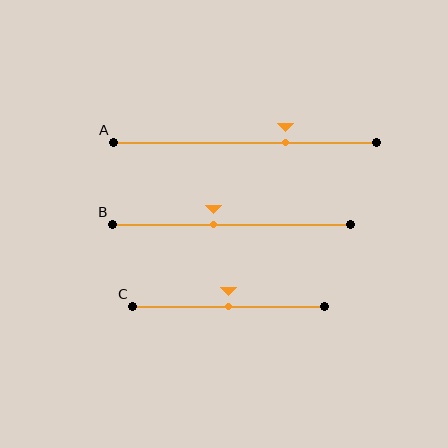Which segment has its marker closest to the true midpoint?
Segment C has its marker closest to the true midpoint.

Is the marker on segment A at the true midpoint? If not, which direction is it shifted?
No, the marker on segment A is shifted to the right by about 15% of the segment length.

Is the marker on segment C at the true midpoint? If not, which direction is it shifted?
Yes, the marker on segment C is at the true midpoint.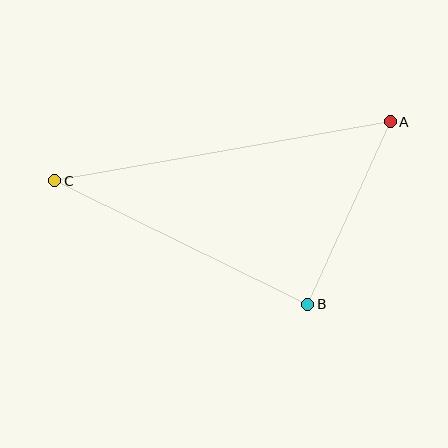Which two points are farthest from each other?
Points A and C are farthest from each other.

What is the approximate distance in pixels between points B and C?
The distance between B and C is approximately 282 pixels.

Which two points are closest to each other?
Points A and B are closest to each other.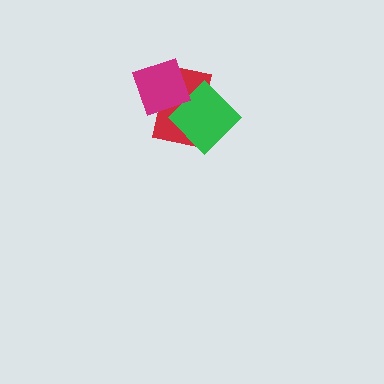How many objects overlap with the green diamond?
2 objects overlap with the green diamond.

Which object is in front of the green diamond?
The magenta diamond is in front of the green diamond.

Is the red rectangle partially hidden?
Yes, it is partially covered by another shape.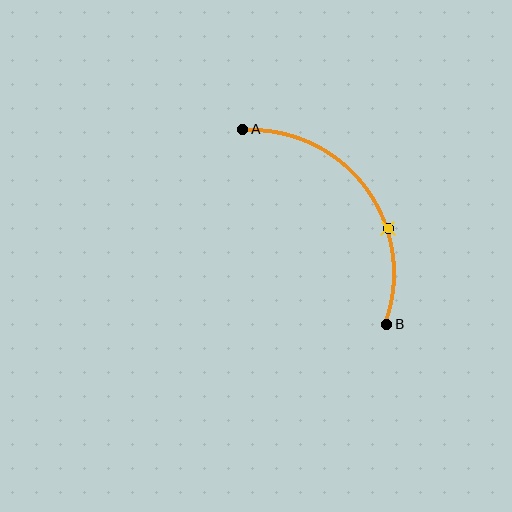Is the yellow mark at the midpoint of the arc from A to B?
No. The yellow mark lies on the arc but is closer to endpoint B. The arc midpoint would be at the point on the curve equidistant along the arc from both A and B.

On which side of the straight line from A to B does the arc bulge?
The arc bulges above and to the right of the straight line connecting A and B.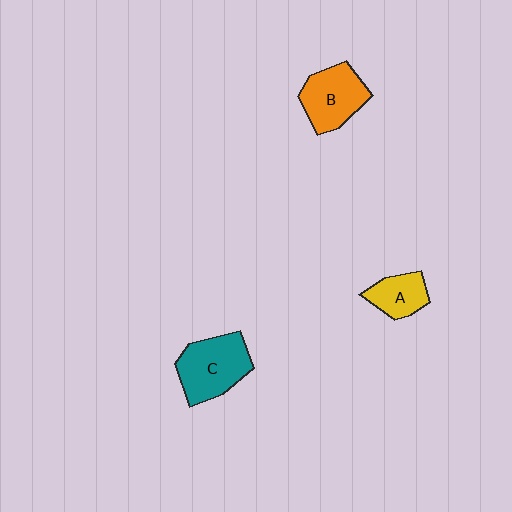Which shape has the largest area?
Shape C (teal).